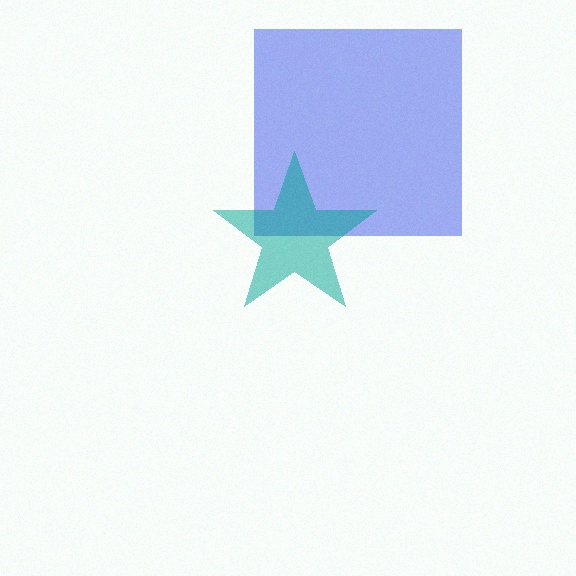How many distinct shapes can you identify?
There are 2 distinct shapes: a blue square, a teal star.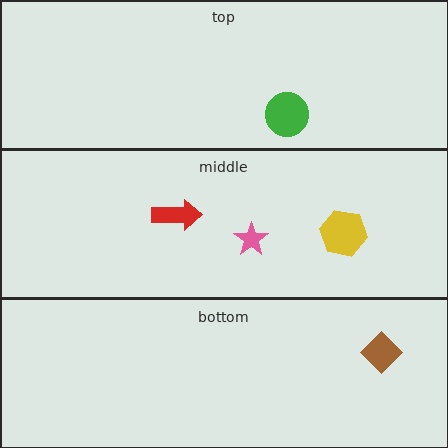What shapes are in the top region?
The green circle.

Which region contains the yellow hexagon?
The middle region.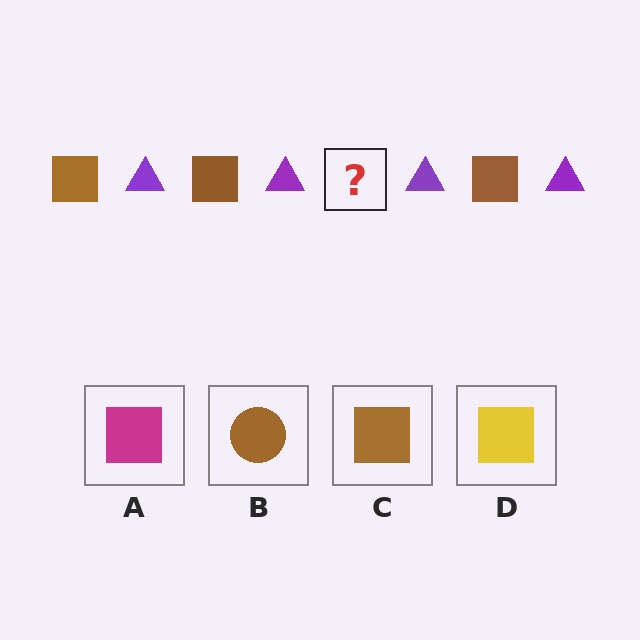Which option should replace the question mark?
Option C.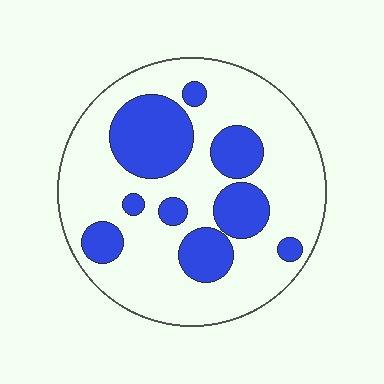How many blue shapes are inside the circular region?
9.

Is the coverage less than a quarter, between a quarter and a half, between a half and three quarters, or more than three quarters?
Between a quarter and a half.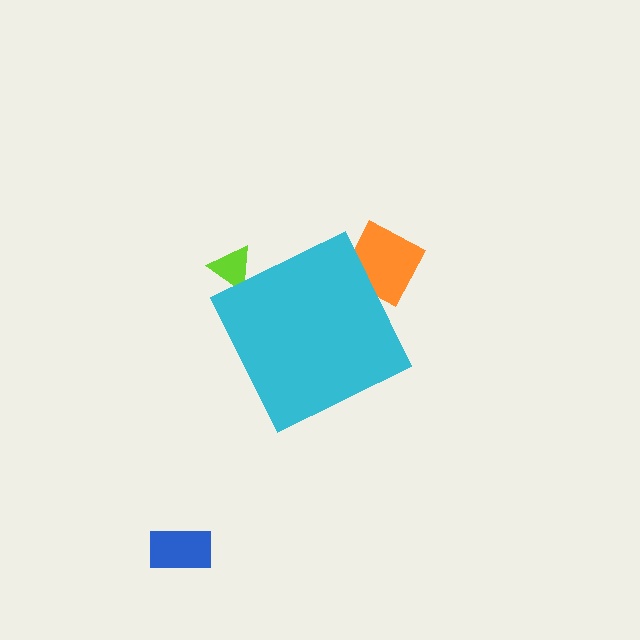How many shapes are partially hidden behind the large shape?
2 shapes are partially hidden.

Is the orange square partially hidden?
Yes, the orange square is partially hidden behind the cyan diamond.